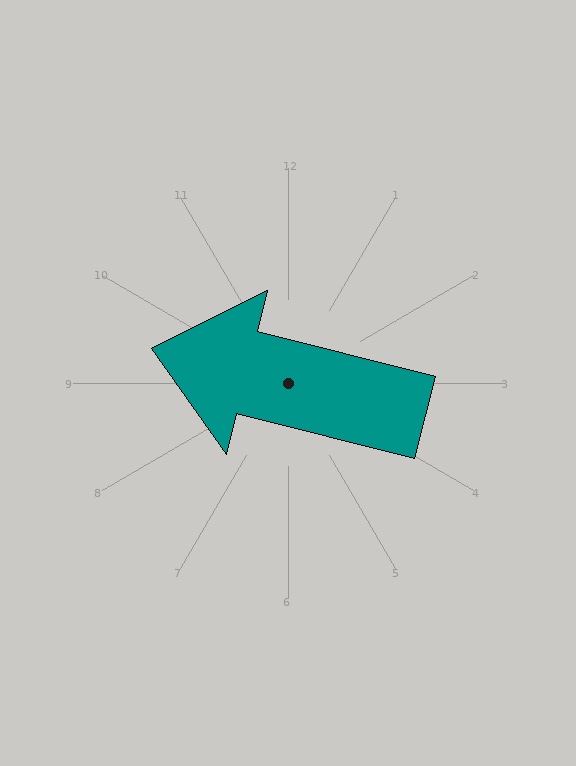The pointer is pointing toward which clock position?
Roughly 9 o'clock.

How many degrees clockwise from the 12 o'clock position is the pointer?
Approximately 284 degrees.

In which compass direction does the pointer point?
West.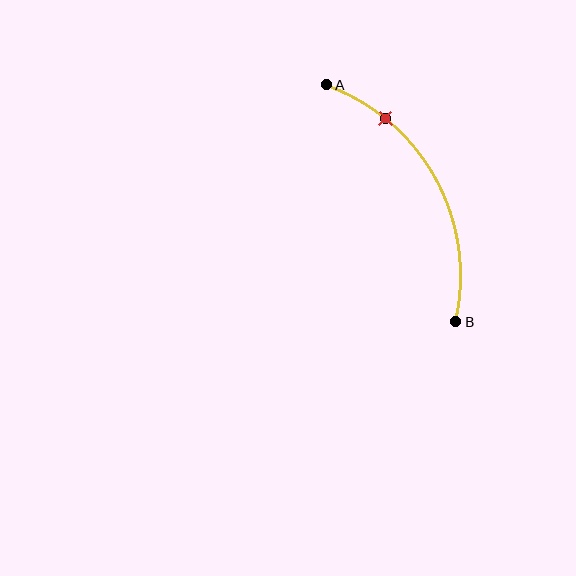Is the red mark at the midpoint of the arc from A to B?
No. The red mark lies on the arc but is closer to endpoint A. The arc midpoint would be at the point on the curve equidistant along the arc from both A and B.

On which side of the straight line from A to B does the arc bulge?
The arc bulges to the right of the straight line connecting A and B.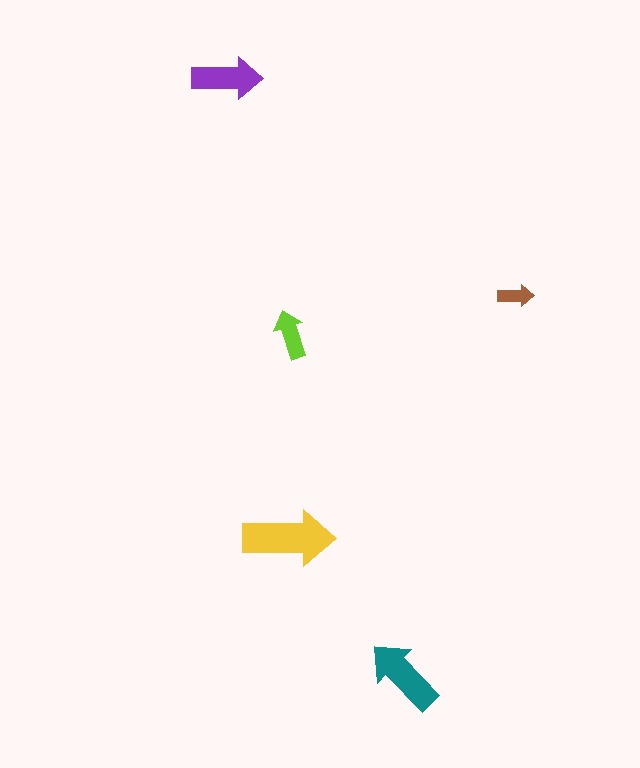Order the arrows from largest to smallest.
the yellow one, the teal one, the purple one, the lime one, the brown one.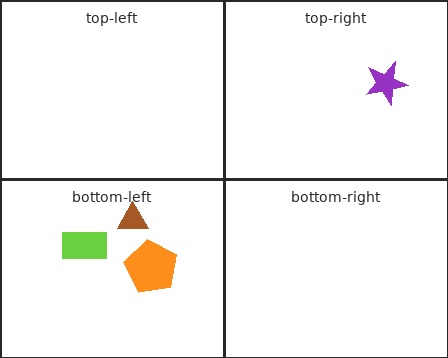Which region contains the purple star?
The top-right region.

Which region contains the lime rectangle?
The bottom-left region.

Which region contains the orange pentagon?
The bottom-left region.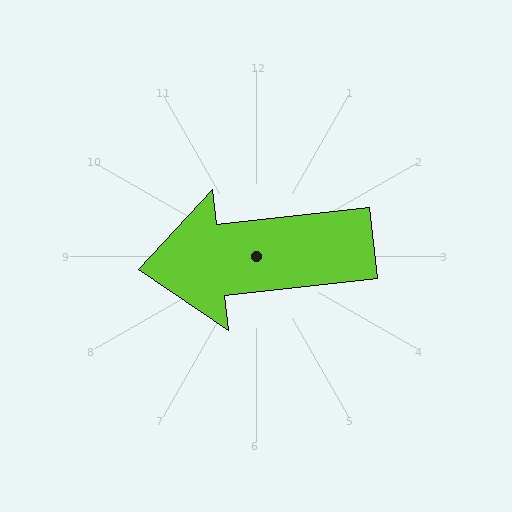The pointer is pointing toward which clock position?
Roughly 9 o'clock.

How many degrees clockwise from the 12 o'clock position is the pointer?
Approximately 264 degrees.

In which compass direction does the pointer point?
West.